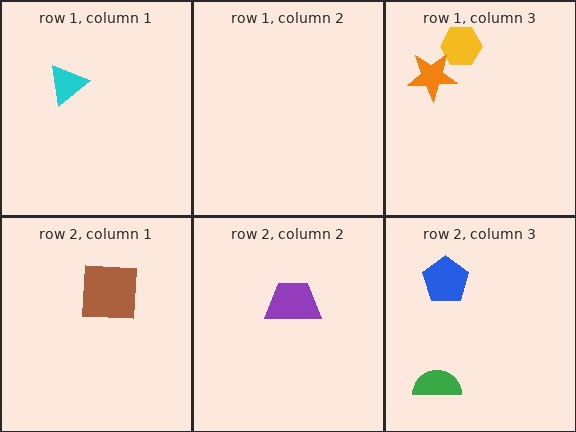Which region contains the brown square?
The row 2, column 1 region.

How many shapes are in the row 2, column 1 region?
1.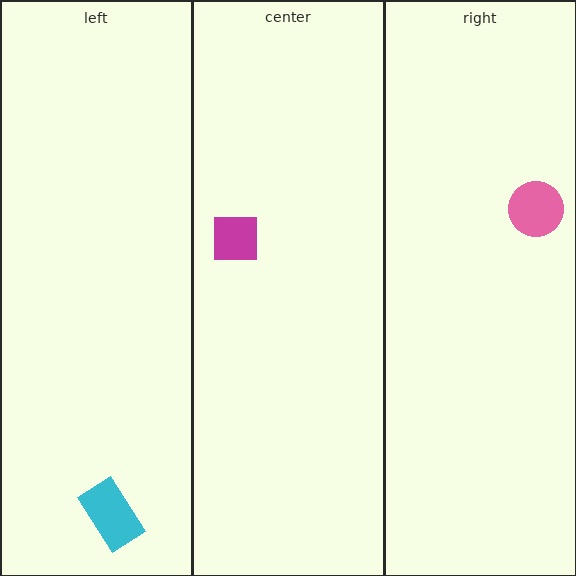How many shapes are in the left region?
1.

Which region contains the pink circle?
The right region.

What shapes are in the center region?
The magenta square.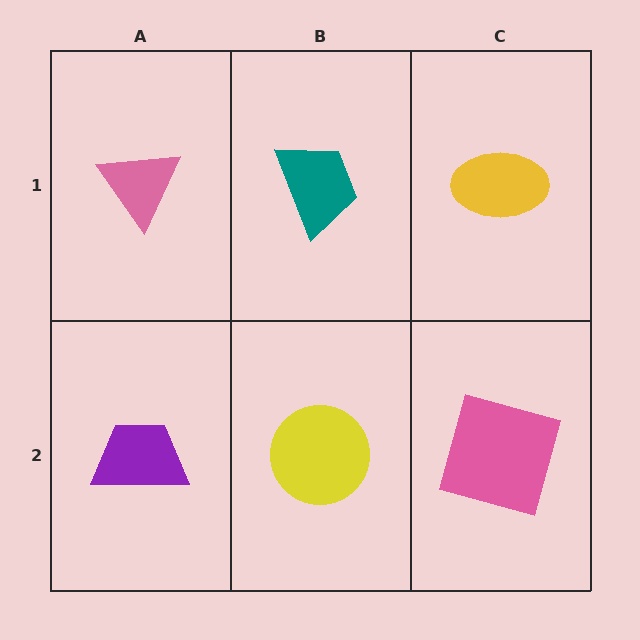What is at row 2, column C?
A pink square.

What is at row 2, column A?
A purple trapezoid.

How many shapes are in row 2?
3 shapes.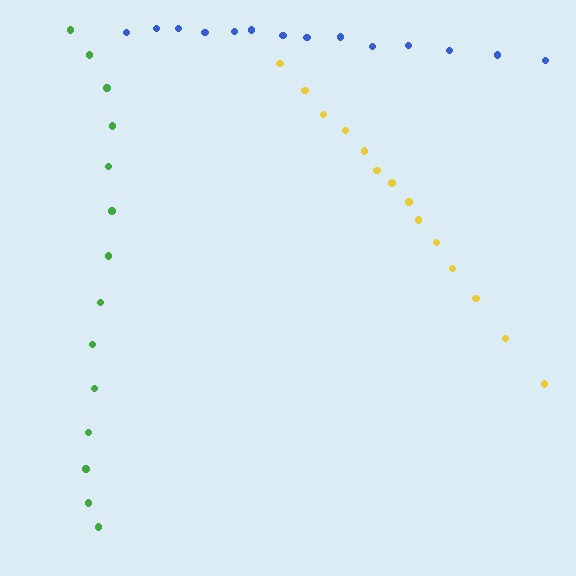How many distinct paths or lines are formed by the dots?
There are 3 distinct paths.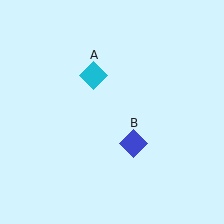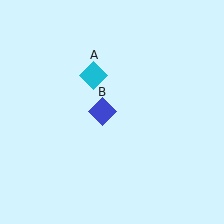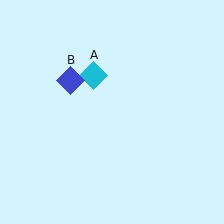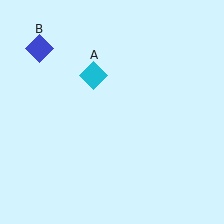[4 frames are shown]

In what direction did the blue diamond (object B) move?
The blue diamond (object B) moved up and to the left.